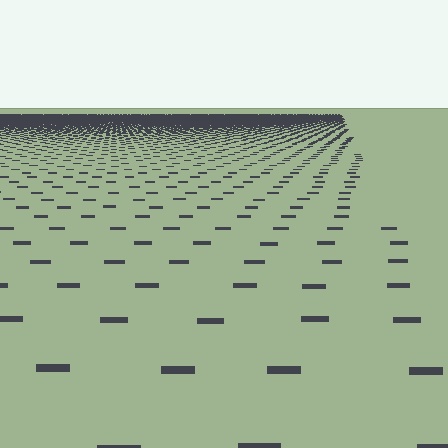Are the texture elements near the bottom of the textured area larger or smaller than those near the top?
Larger. Near the bottom, elements are closer to the viewer and appear at a bigger on-screen size.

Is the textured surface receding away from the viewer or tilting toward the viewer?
The surface is receding away from the viewer. Texture elements get smaller and denser toward the top.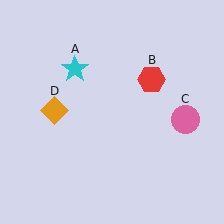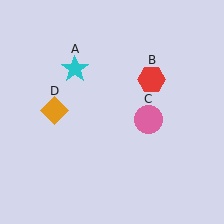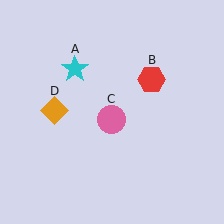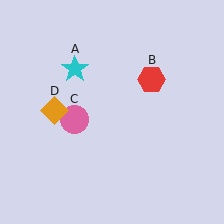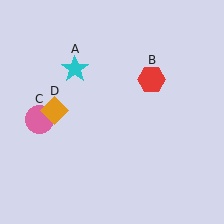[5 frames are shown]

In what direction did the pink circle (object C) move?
The pink circle (object C) moved left.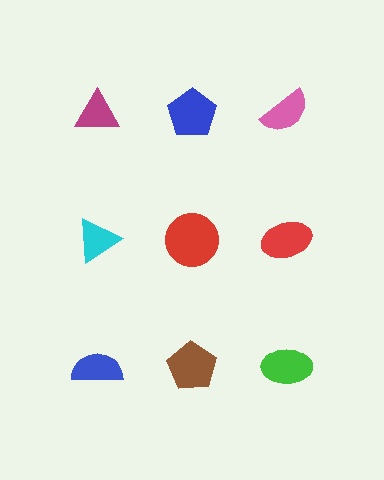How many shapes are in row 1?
3 shapes.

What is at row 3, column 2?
A brown pentagon.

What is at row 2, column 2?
A red circle.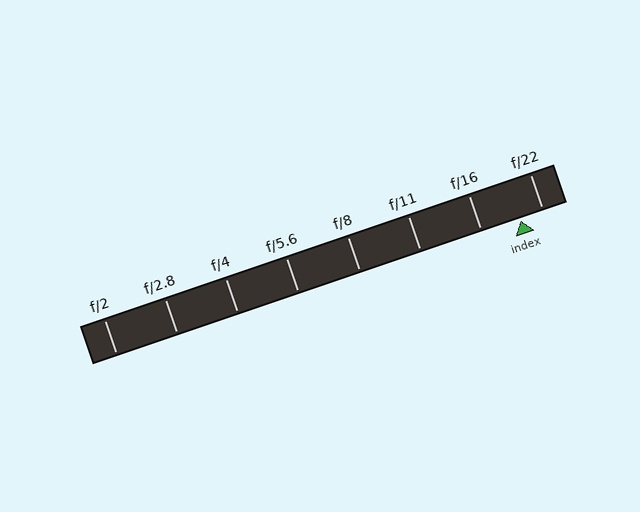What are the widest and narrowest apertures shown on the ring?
The widest aperture shown is f/2 and the narrowest is f/22.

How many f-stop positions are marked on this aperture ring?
There are 8 f-stop positions marked.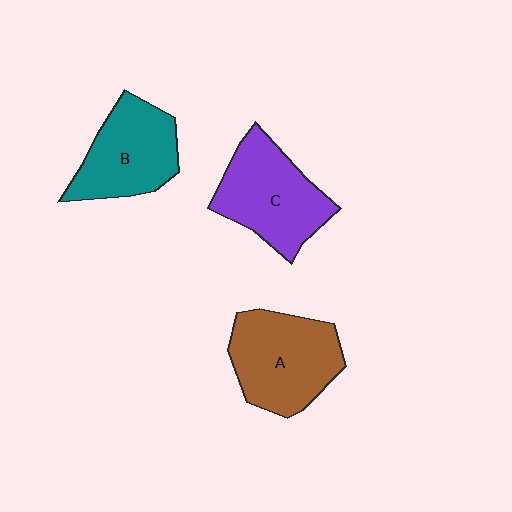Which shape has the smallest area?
Shape B (teal).